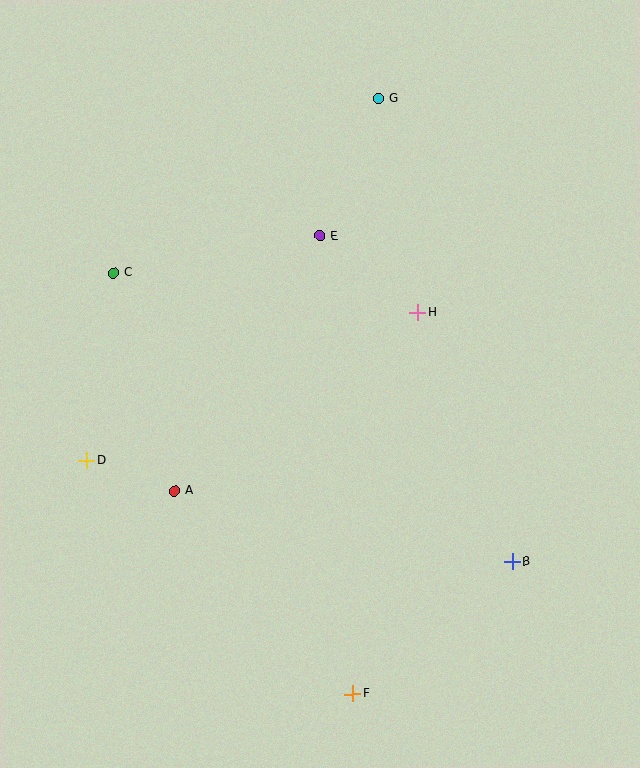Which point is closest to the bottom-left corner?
Point D is closest to the bottom-left corner.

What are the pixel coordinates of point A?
Point A is at (175, 491).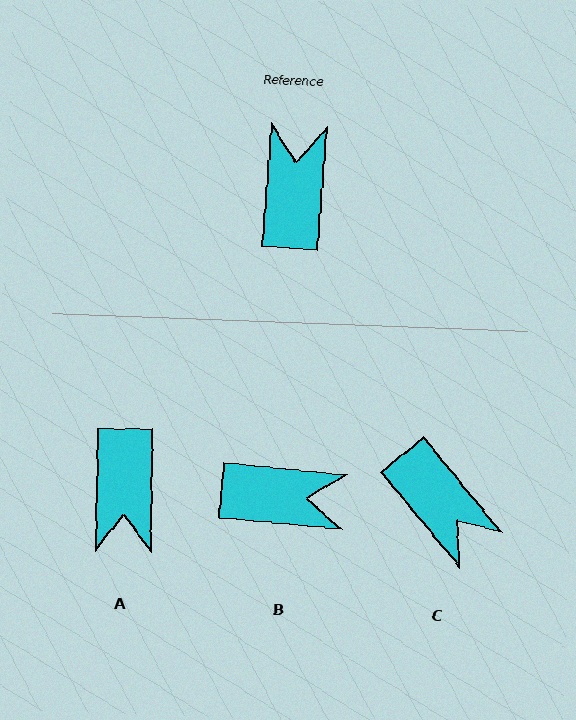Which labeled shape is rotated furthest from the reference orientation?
A, about 176 degrees away.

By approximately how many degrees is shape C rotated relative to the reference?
Approximately 136 degrees clockwise.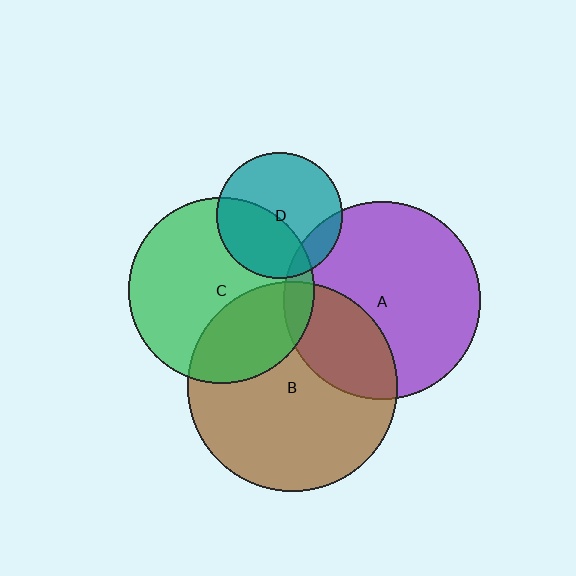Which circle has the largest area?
Circle B (brown).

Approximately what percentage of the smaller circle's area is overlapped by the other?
Approximately 30%.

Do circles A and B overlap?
Yes.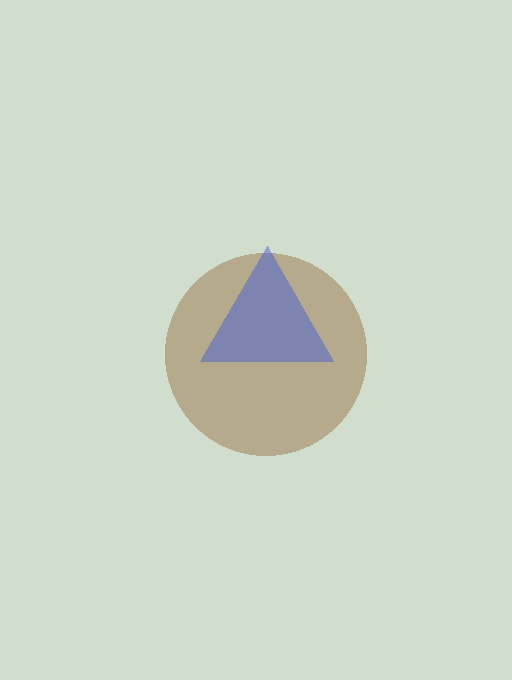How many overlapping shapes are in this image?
There are 2 overlapping shapes in the image.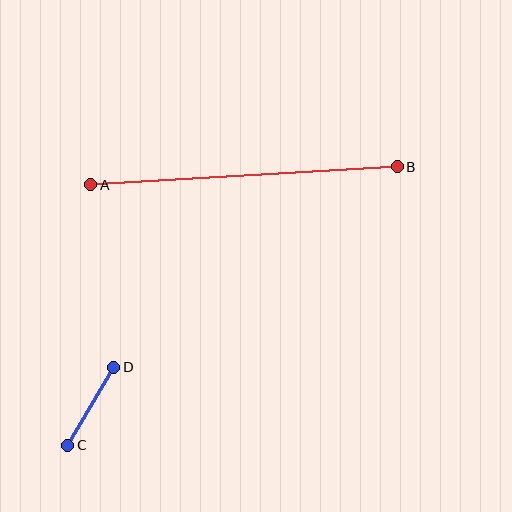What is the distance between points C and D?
The distance is approximately 90 pixels.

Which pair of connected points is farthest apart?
Points A and B are farthest apart.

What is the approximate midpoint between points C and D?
The midpoint is at approximately (91, 406) pixels.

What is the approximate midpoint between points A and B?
The midpoint is at approximately (244, 176) pixels.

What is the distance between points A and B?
The distance is approximately 307 pixels.